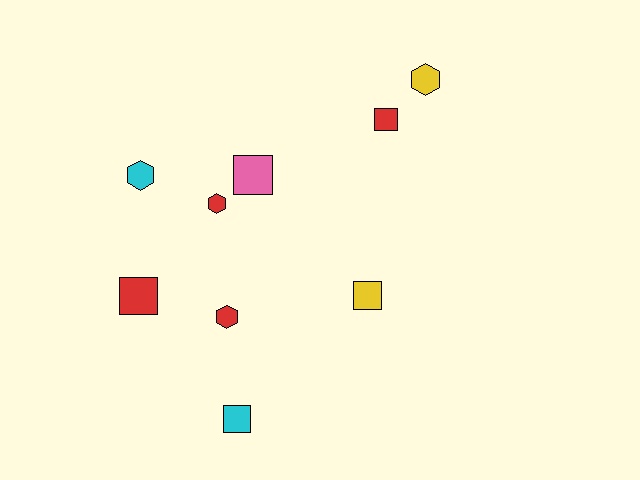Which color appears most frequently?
Red, with 4 objects.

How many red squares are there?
There are 2 red squares.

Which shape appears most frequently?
Square, with 5 objects.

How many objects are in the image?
There are 9 objects.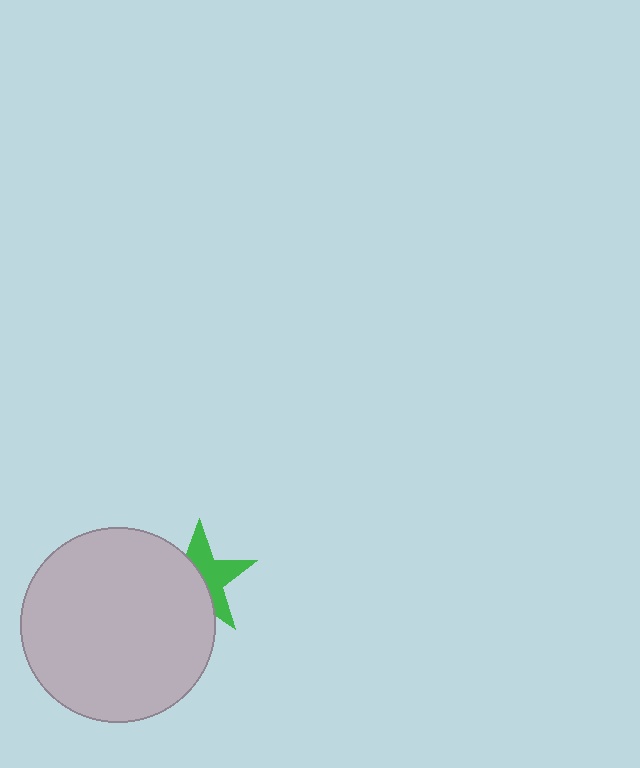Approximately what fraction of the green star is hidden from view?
Roughly 50% of the green star is hidden behind the light gray circle.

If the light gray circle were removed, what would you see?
You would see the complete green star.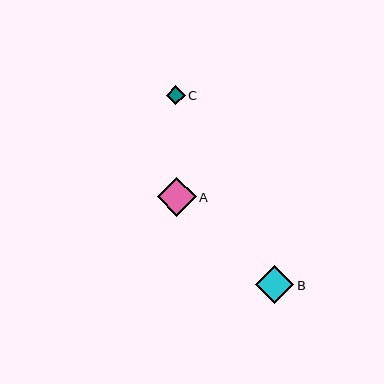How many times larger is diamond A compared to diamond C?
Diamond A is approximately 2.0 times the size of diamond C.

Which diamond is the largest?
Diamond A is the largest with a size of approximately 39 pixels.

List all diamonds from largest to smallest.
From largest to smallest: A, B, C.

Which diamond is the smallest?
Diamond C is the smallest with a size of approximately 19 pixels.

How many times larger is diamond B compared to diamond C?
Diamond B is approximately 2.0 times the size of diamond C.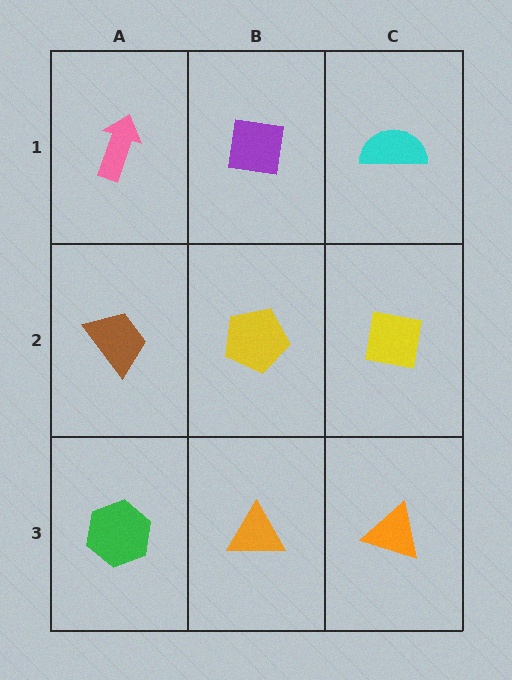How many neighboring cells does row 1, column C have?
2.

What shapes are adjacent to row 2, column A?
A pink arrow (row 1, column A), a green hexagon (row 3, column A), a yellow pentagon (row 2, column B).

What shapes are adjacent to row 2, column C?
A cyan semicircle (row 1, column C), an orange triangle (row 3, column C), a yellow pentagon (row 2, column B).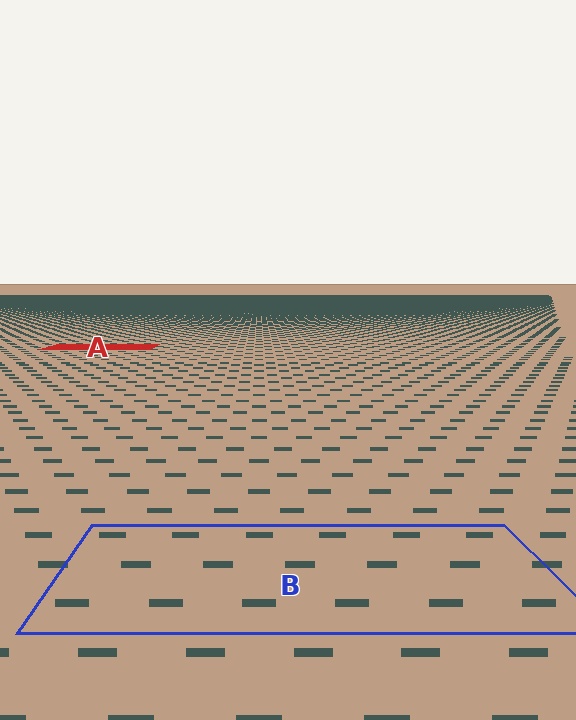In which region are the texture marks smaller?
The texture marks are smaller in region A, because it is farther away.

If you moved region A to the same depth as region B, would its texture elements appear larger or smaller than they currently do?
They would appear larger. At a closer depth, the same texture elements are projected at a bigger on-screen size.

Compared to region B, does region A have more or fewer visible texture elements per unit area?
Region A has more texture elements per unit area — they are packed more densely because it is farther away.